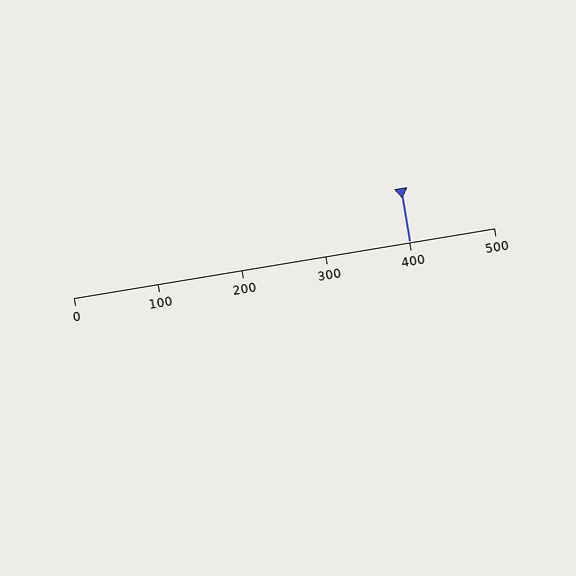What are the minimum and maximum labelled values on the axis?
The axis runs from 0 to 500.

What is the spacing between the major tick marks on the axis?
The major ticks are spaced 100 apart.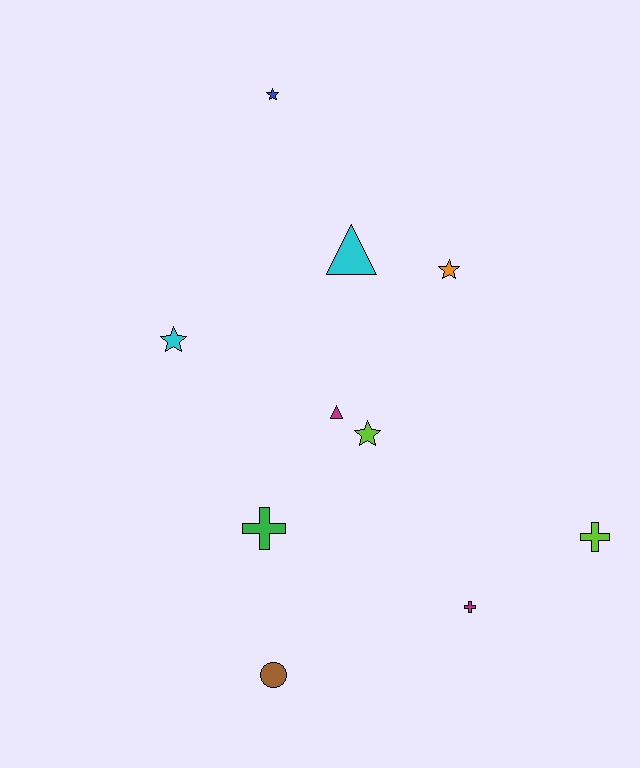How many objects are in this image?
There are 10 objects.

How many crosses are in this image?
There are 3 crosses.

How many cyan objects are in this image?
There are 2 cyan objects.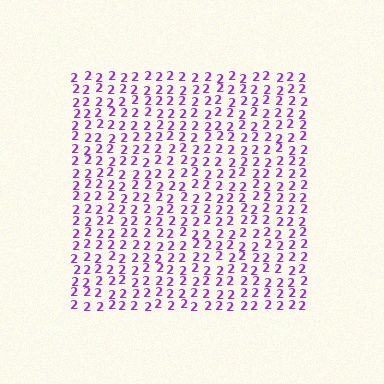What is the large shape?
The large shape is a square.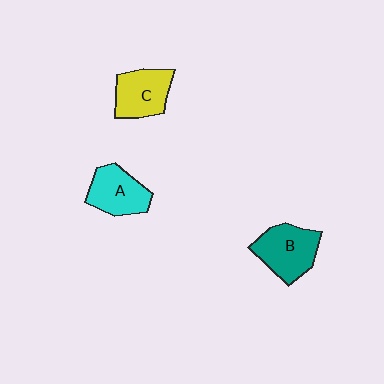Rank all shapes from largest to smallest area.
From largest to smallest: B (teal), C (yellow), A (cyan).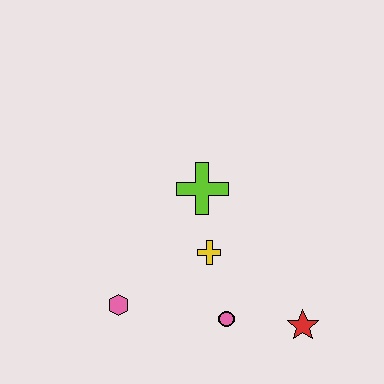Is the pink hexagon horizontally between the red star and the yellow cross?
No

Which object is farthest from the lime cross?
The red star is farthest from the lime cross.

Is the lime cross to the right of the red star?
No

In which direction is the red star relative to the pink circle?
The red star is to the right of the pink circle.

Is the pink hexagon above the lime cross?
No